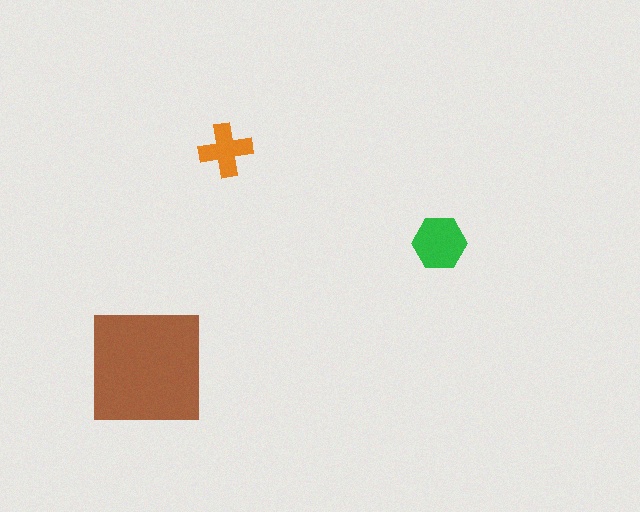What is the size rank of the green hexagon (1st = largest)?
2nd.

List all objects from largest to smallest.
The brown square, the green hexagon, the orange cross.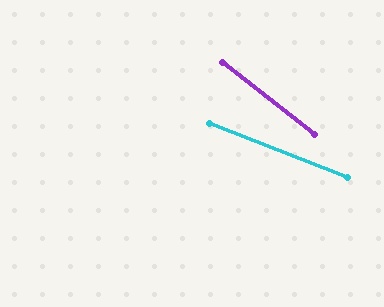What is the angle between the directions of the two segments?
Approximately 17 degrees.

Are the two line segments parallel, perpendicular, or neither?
Neither parallel nor perpendicular — they differ by about 17°.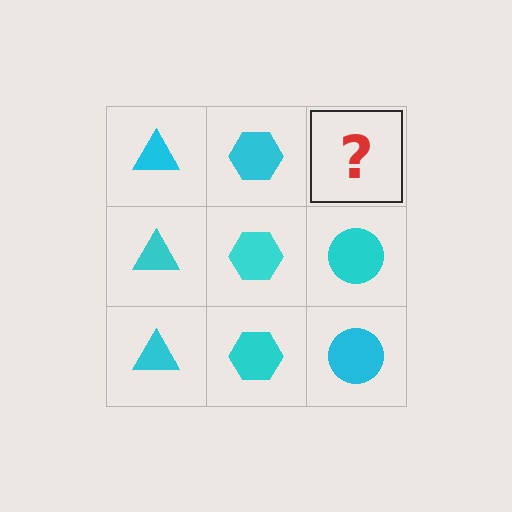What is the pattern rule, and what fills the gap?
The rule is that each column has a consistent shape. The gap should be filled with a cyan circle.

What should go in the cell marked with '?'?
The missing cell should contain a cyan circle.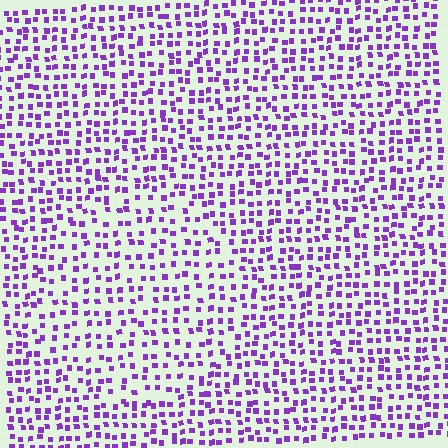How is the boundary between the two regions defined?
The boundary is defined by a change in element density (approximately 1.4x ratio). All elements are the same color, size, and shape.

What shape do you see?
I see a circle.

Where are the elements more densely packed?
The elements are more densely packed outside the circle boundary.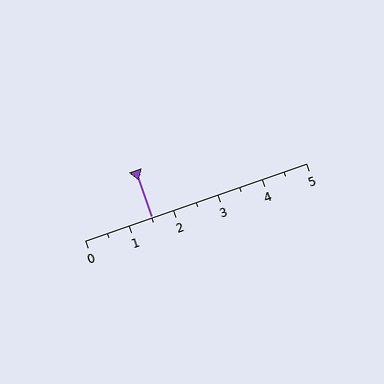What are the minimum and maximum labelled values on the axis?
The axis runs from 0 to 5.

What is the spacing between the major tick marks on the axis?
The major ticks are spaced 1 apart.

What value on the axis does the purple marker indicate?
The marker indicates approximately 1.5.